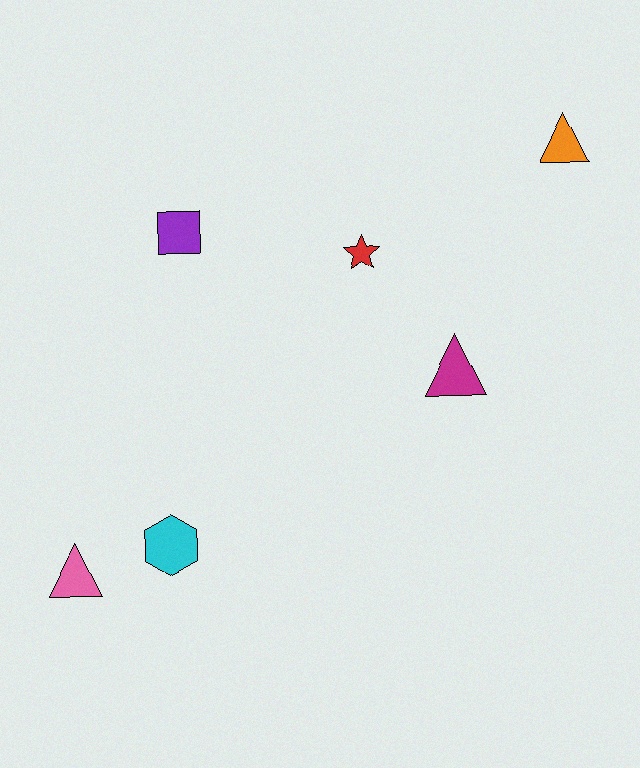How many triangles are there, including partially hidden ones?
There are 3 triangles.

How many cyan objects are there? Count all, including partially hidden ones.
There is 1 cyan object.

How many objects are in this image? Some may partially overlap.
There are 6 objects.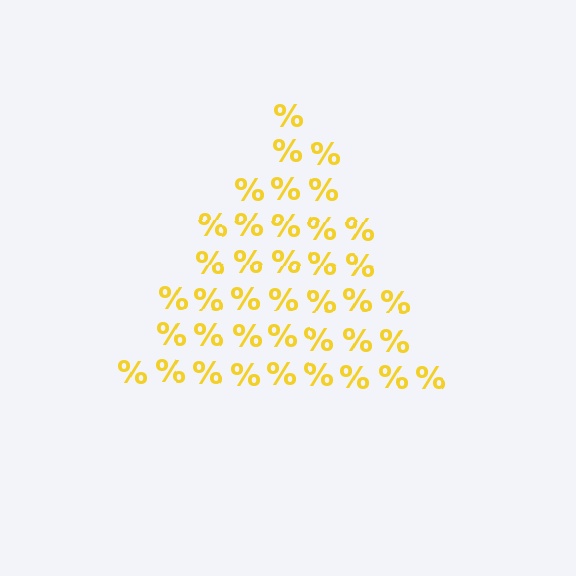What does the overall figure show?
The overall figure shows a triangle.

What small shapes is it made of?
It is made of small percent signs.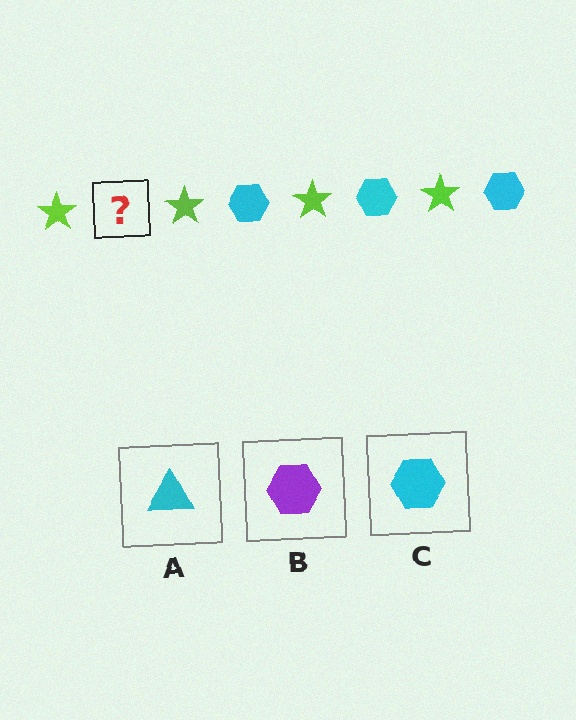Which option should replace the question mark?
Option C.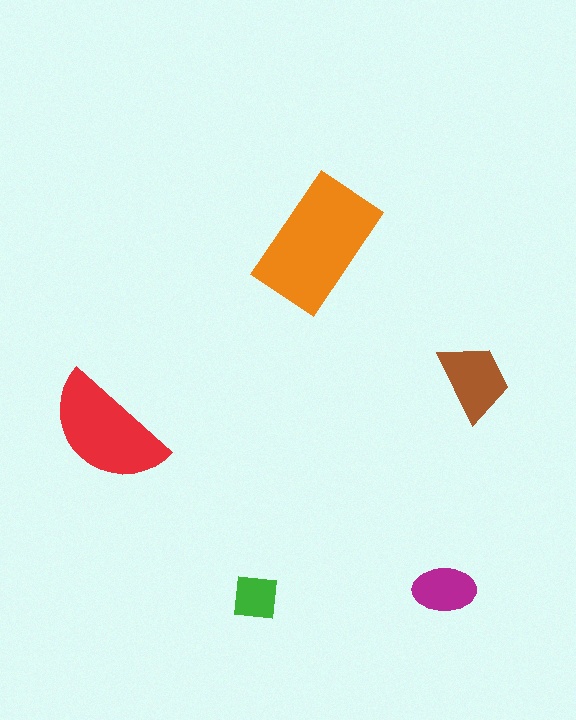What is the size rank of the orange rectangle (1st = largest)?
1st.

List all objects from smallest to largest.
The green square, the magenta ellipse, the brown trapezoid, the red semicircle, the orange rectangle.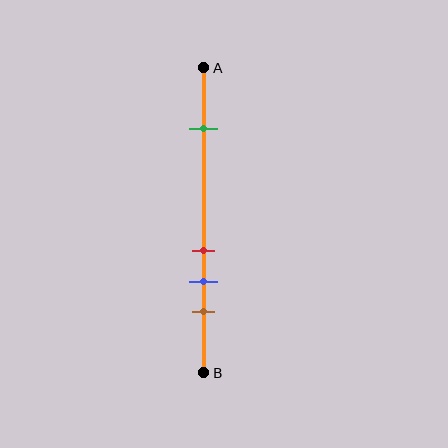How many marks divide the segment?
There are 4 marks dividing the segment.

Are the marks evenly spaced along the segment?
No, the marks are not evenly spaced.